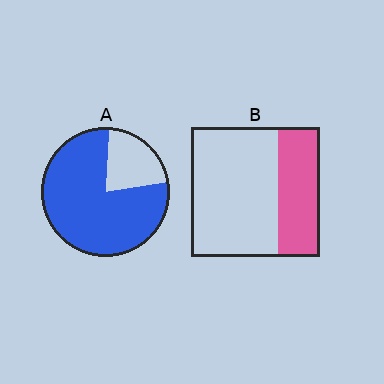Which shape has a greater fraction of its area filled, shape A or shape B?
Shape A.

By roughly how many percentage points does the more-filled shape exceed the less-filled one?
By roughly 45 percentage points (A over B).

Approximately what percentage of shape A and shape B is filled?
A is approximately 80% and B is approximately 35%.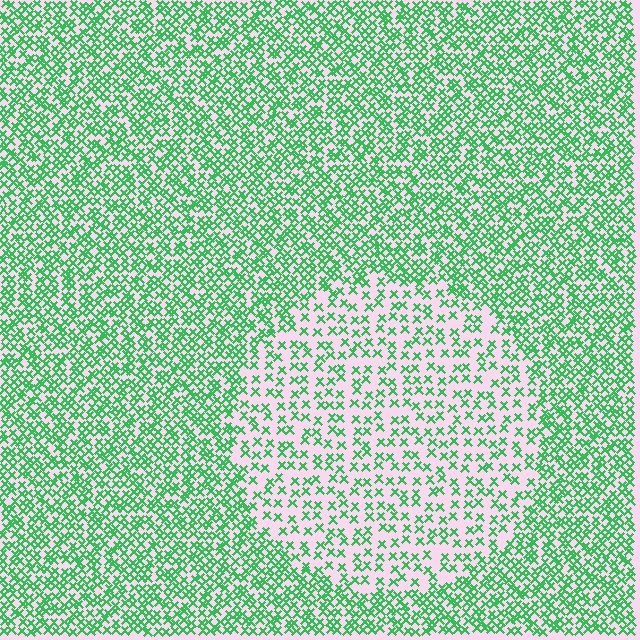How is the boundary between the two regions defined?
The boundary is defined by a change in element density (approximately 2.1x ratio). All elements are the same color, size, and shape.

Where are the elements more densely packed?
The elements are more densely packed outside the circle boundary.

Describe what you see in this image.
The image contains small green elements arranged at two different densities. A circle-shaped region is visible where the elements are less densely packed than the surrounding area.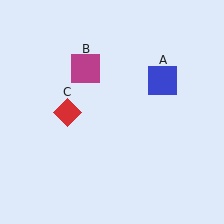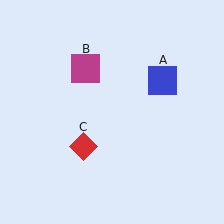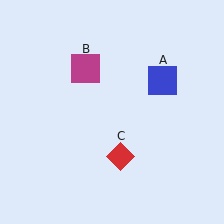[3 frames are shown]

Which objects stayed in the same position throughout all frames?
Blue square (object A) and magenta square (object B) remained stationary.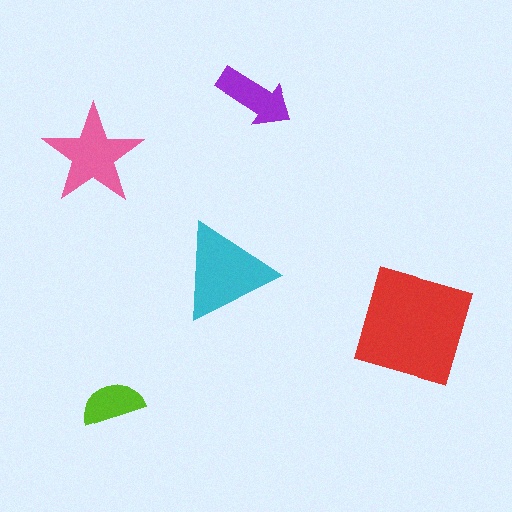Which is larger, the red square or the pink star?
The red square.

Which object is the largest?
The red square.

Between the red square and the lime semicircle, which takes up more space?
The red square.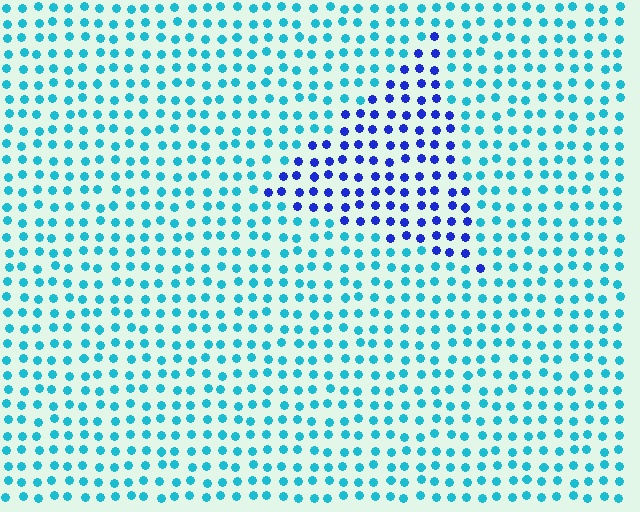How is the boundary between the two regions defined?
The boundary is defined purely by a slight shift in hue (about 48 degrees). Spacing, size, and orientation are identical on both sides.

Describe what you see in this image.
The image is filled with small cyan elements in a uniform arrangement. A triangle-shaped region is visible where the elements are tinted to a slightly different hue, forming a subtle color boundary.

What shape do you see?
I see a triangle.